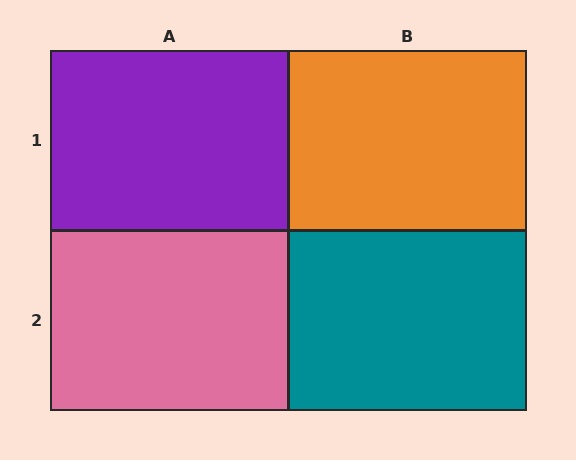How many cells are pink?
1 cell is pink.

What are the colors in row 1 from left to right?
Purple, orange.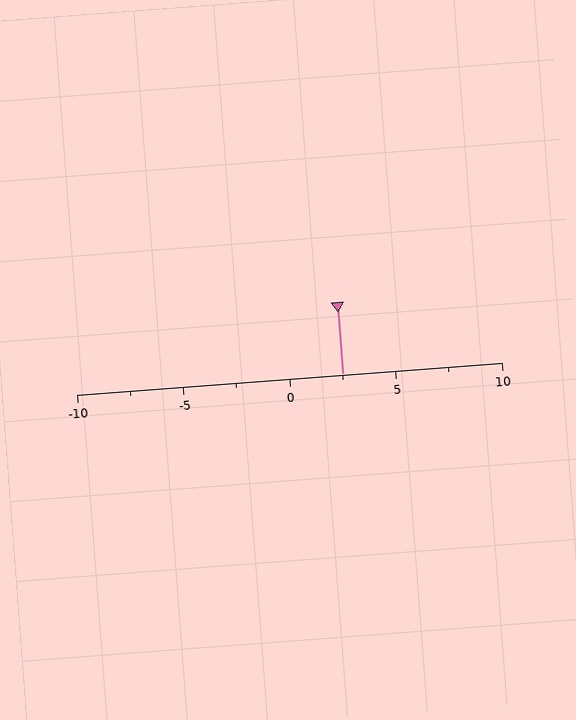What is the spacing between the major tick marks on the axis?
The major ticks are spaced 5 apart.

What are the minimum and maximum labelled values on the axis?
The axis runs from -10 to 10.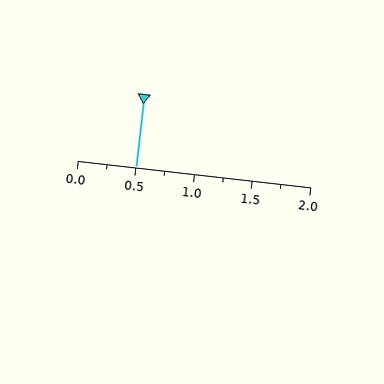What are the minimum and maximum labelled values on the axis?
The axis runs from 0.0 to 2.0.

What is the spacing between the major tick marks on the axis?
The major ticks are spaced 0.5 apart.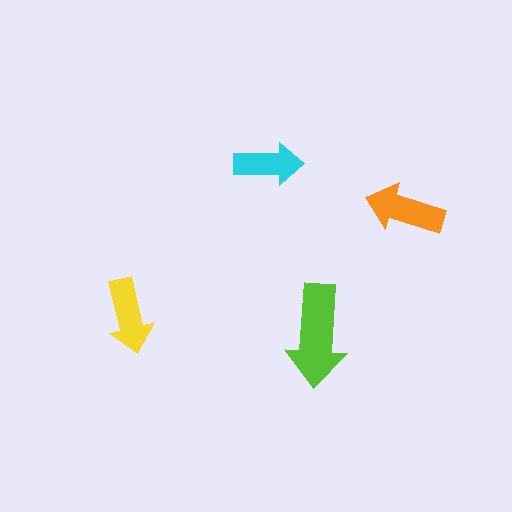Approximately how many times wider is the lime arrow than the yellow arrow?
About 1.5 times wider.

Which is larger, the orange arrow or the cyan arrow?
The orange one.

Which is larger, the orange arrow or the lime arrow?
The lime one.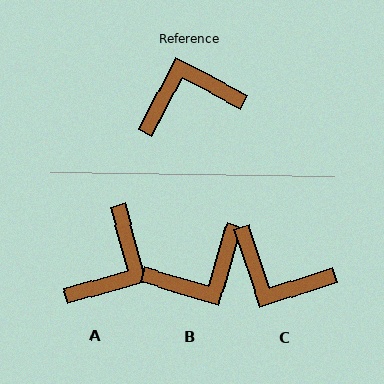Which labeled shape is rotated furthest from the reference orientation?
B, about 169 degrees away.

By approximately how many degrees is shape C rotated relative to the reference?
Approximately 135 degrees counter-clockwise.